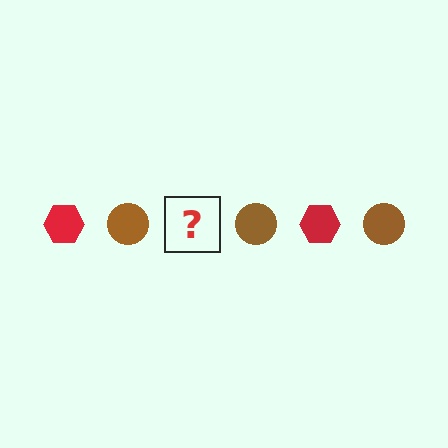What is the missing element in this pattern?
The missing element is a red hexagon.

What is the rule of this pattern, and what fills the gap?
The rule is that the pattern alternates between red hexagon and brown circle. The gap should be filled with a red hexagon.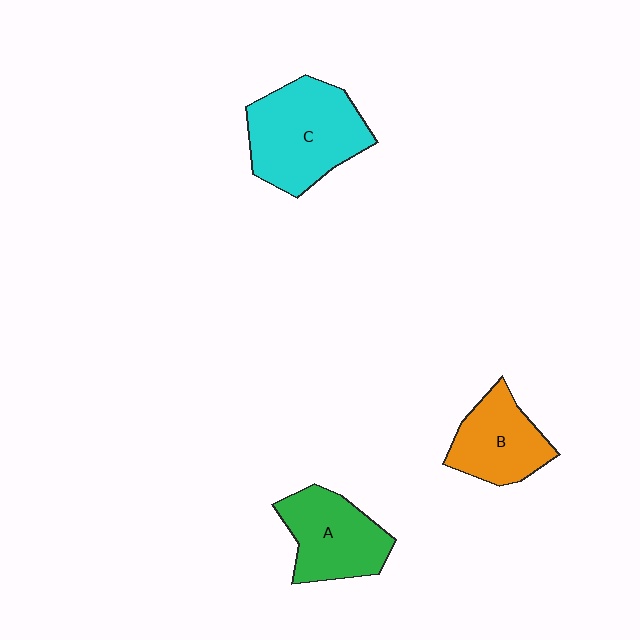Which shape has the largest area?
Shape C (cyan).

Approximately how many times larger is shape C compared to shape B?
Approximately 1.5 times.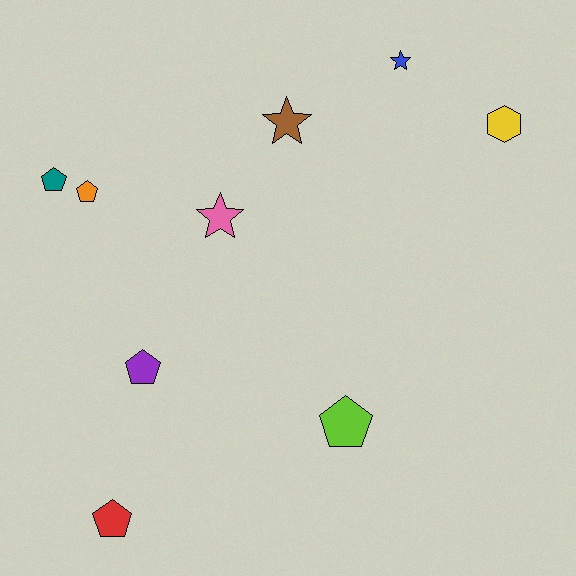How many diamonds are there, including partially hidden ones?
There are no diamonds.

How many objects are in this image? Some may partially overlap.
There are 9 objects.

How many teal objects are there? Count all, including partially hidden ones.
There is 1 teal object.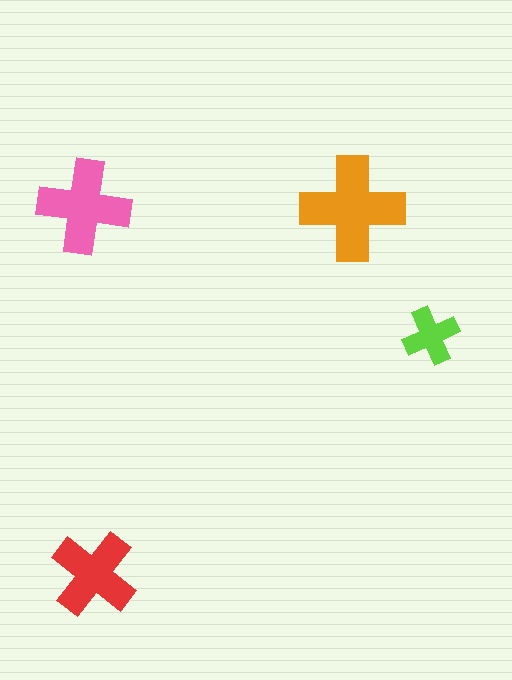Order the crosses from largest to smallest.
the orange one, the pink one, the red one, the lime one.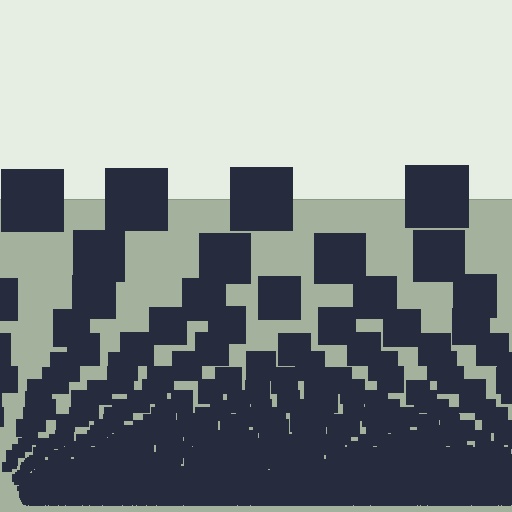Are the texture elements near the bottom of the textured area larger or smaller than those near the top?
Smaller. The gradient is inverted — elements near the bottom are smaller and denser.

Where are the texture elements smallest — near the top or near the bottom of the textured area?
Near the bottom.